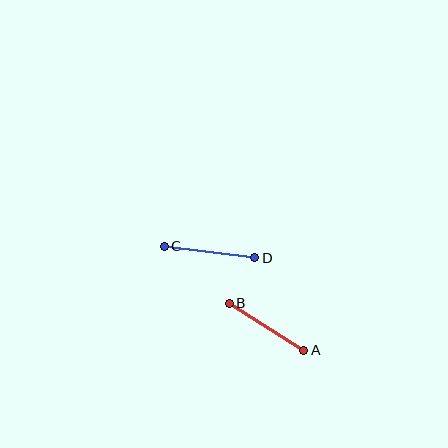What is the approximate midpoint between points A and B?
The midpoint is at approximately (267, 327) pixels.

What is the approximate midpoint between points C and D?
The midpoint is at approximately (209, 252) pixels.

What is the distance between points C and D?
The distance is approximately 91 pixels.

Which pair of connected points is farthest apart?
Points C and D are farthest apart.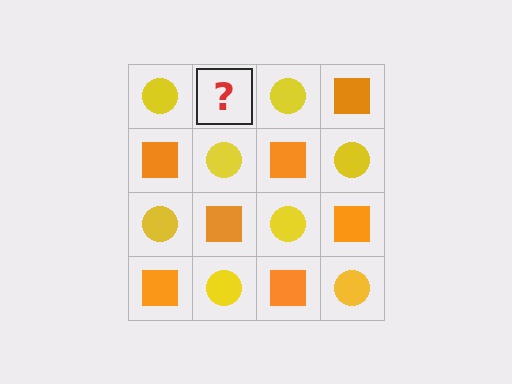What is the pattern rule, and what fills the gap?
The rule is that it alternates yellow circle and orange square in a checkerboard pattern. The gap should be filled with an orange square.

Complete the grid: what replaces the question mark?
The question mark should be replaced with an orange square.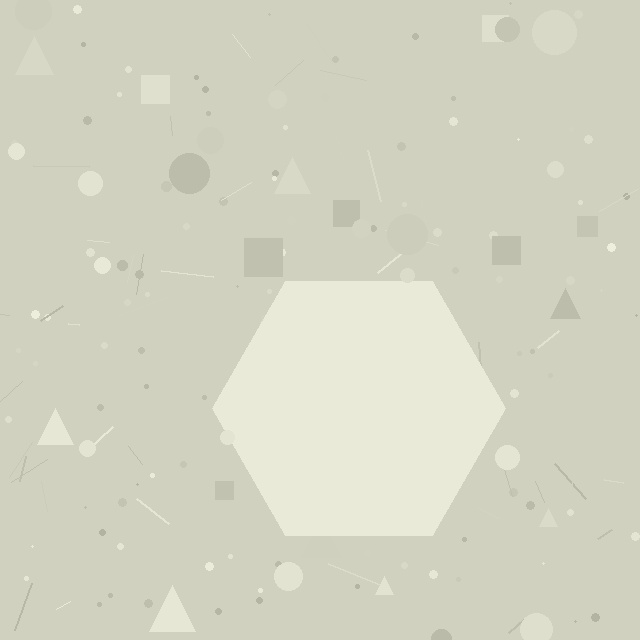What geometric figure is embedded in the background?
A hexagon is embedded in the background.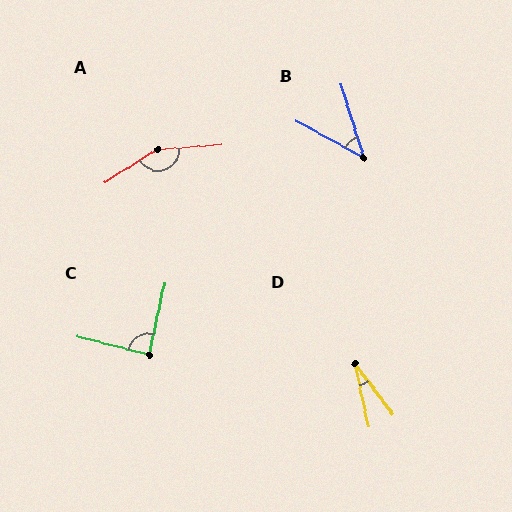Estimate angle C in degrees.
Approximately 88 degrees.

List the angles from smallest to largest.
D (24°), B (44°), C (88°), A (152°).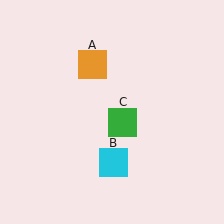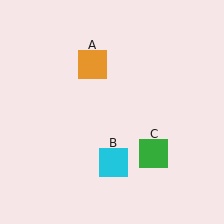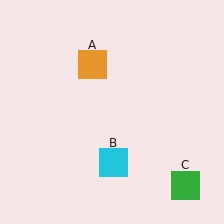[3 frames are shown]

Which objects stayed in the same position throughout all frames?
Orange square (object A) and cyan square (object B) remained stationary.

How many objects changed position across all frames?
1 object changed position: green square (object C).